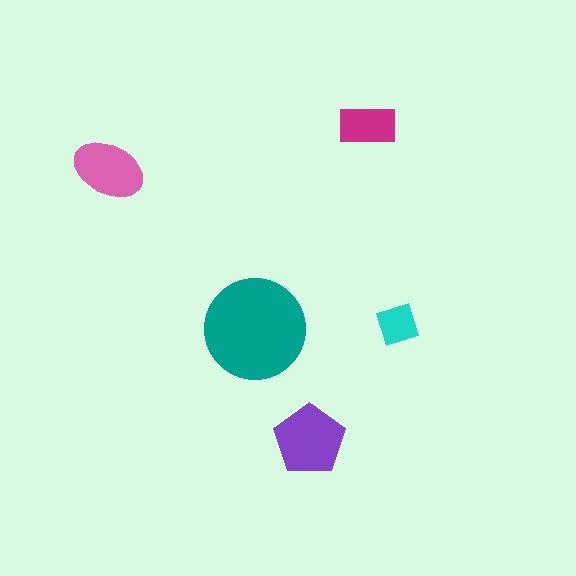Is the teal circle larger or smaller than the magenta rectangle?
Larger.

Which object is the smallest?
The cyan square.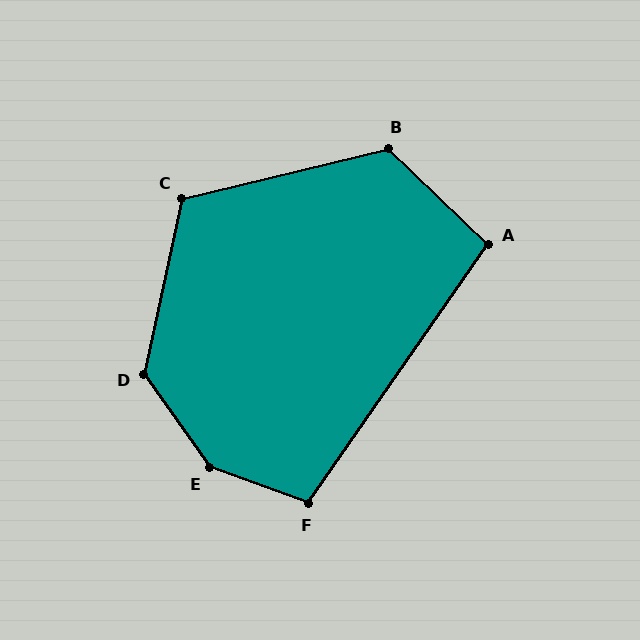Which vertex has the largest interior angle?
E, at approximately 145 degrees.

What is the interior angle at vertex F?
Approximately 104 degrees (obtuse).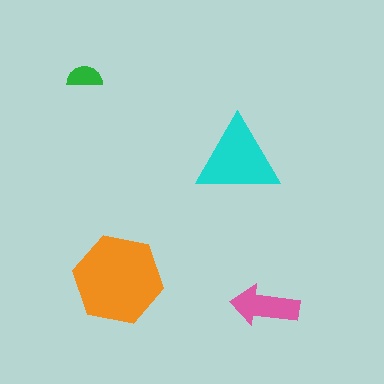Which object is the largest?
The orange hexagon.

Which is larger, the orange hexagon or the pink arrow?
The orange hexagon.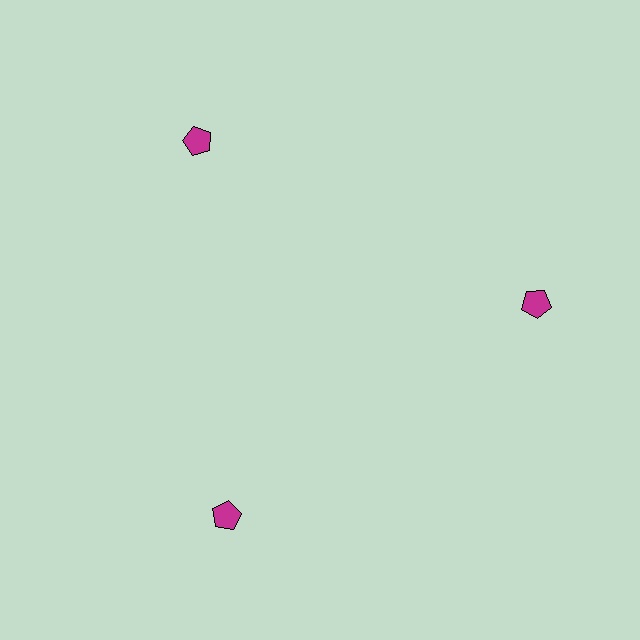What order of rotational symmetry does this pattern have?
This pattern has 3-fold rotational symmetry.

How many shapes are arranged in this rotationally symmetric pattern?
There are 3 shapes, arranged in 3 groups of 1.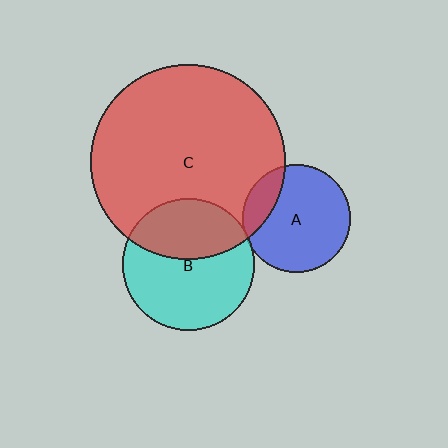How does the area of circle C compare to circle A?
Approximately 3.3 times.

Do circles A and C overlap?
Yes.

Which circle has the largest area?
Circle C (red).